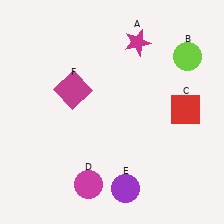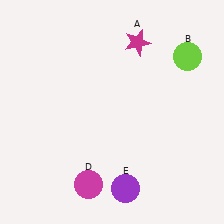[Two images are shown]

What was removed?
The magenta square (F), the red square (C) were removed in Image 2.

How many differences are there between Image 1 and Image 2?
There are 2 differences between the two images.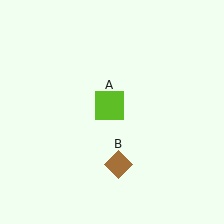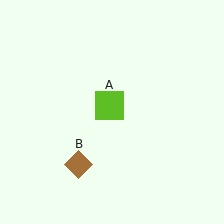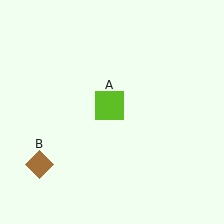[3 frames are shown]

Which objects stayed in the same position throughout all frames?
Lime square (object A) remained stationary.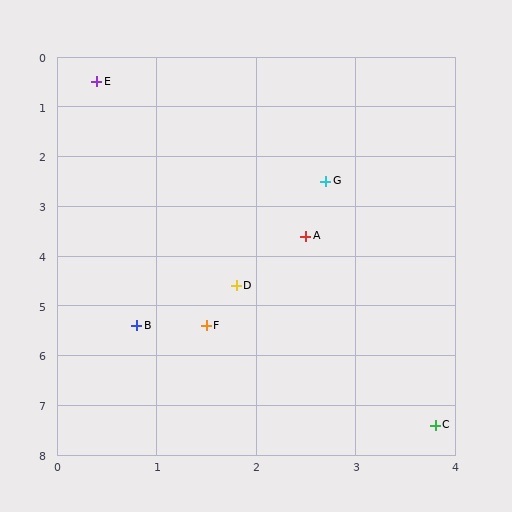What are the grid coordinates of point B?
Point B is at approximately (0.8, 5.4).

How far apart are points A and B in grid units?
Points A and B are about 2.5 grid units apart.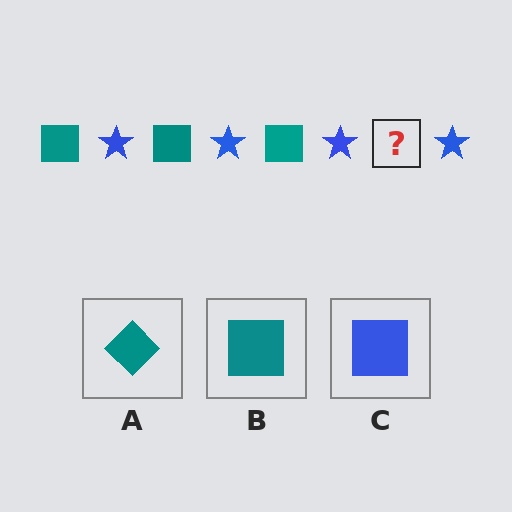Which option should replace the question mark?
Option B.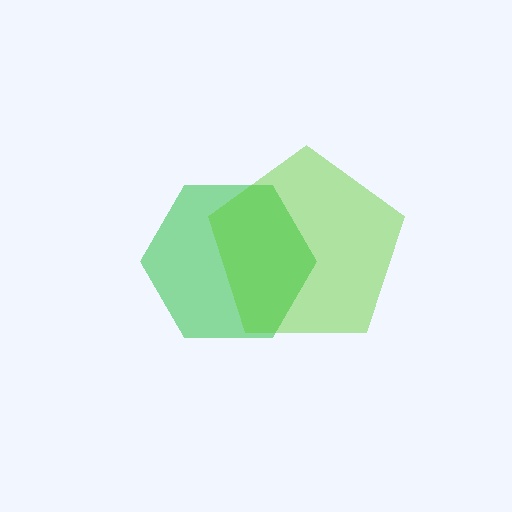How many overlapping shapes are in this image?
There are 2 overlapping shapes in the image.